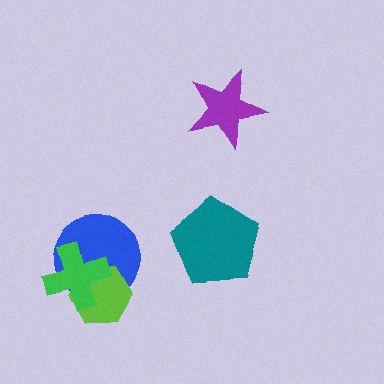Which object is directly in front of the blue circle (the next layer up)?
The lime hexagon is directly in front of the blue circle.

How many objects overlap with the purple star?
0 objects overlap with the purple star.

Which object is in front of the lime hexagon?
The green cross is in front of the lime hexagon.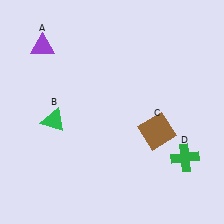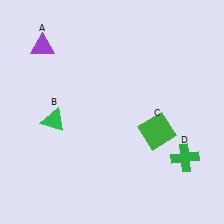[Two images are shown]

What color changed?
The square (C) changed from brown in Image 1 to green in Image 2.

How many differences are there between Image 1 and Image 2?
There is 1 difference between the two images.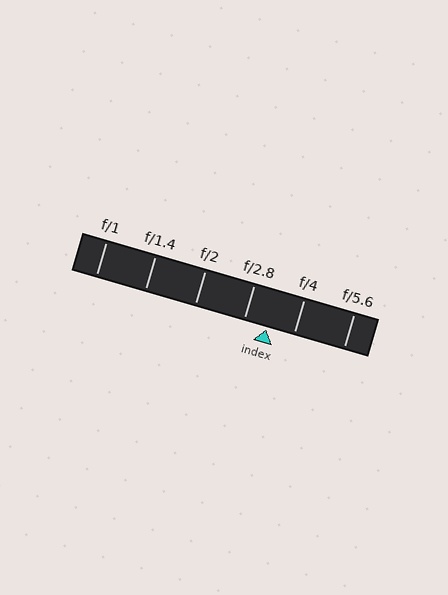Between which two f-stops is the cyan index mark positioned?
The index mark is between f/2.8 and f/4.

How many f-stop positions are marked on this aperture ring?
There are 6 f-stop positions marked.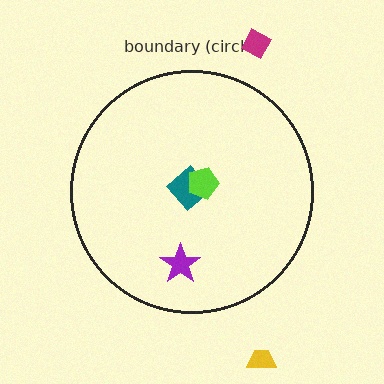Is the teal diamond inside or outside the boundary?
Inside.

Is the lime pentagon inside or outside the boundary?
Inside.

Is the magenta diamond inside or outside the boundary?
Outside.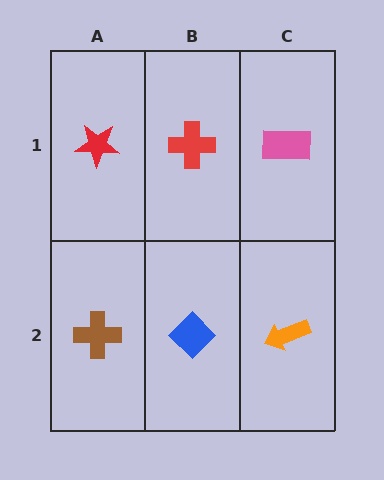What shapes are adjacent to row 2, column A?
A red star (row 1, column A), a blue diamond (row 2, column B).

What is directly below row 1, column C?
An orange arrow.